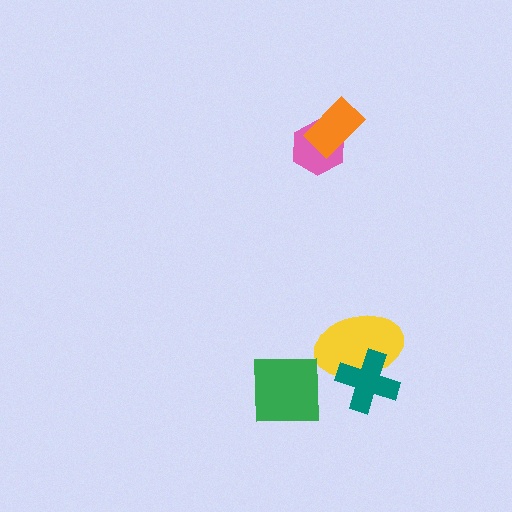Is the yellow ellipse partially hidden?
Yes, it is partially covered by another shape.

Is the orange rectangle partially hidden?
No, no other shape covers it.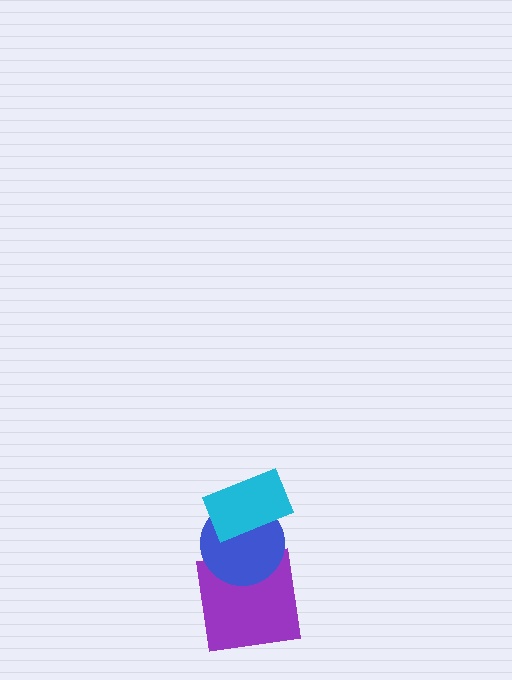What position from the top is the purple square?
The purple square is 3rd from the top.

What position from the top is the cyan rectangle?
The cyan rectangle is 1st from the top.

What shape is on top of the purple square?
The blue circle is on top of the purple square.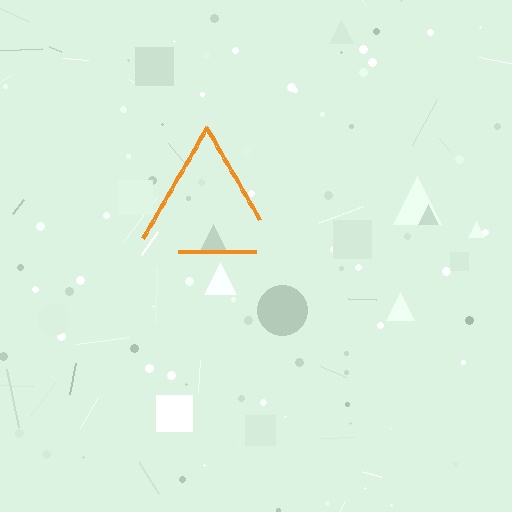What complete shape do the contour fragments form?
The contour fragments form a triangle.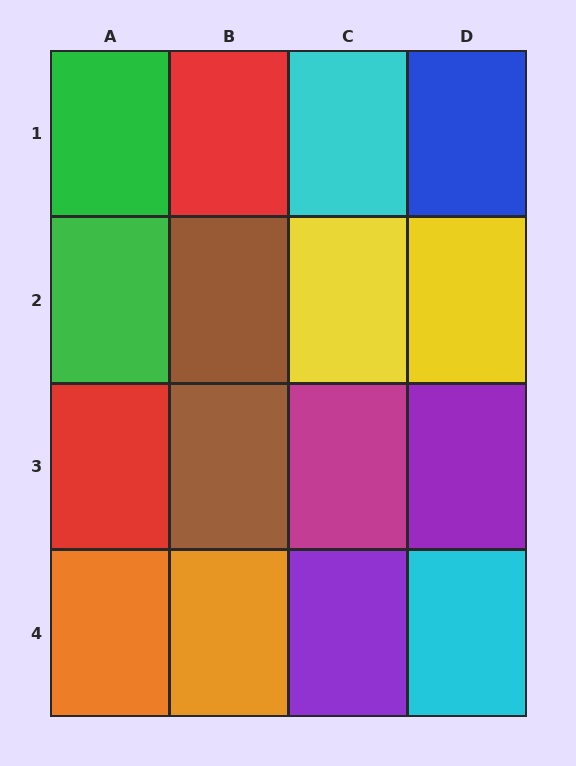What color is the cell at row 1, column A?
Green.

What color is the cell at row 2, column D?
Yellow.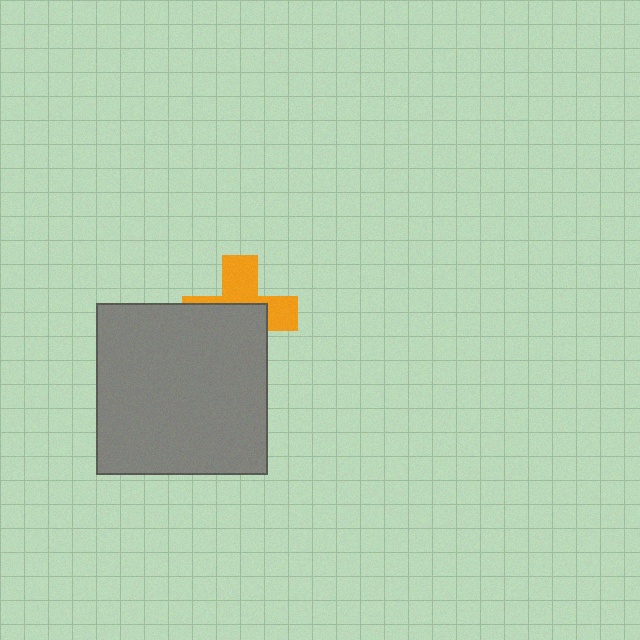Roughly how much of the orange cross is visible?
About half of it is visible (roughly 45%).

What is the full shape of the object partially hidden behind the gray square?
The partially hidden object is an orange cross.